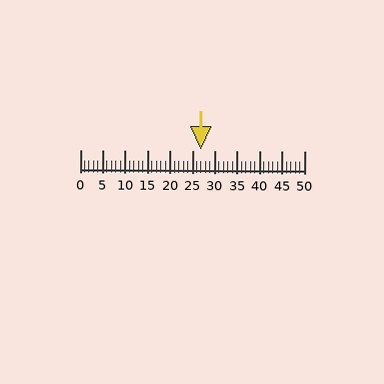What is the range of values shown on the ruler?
The ruler shows values from 0 to 50.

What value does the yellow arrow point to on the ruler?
The yellow arrow points to approximately 27.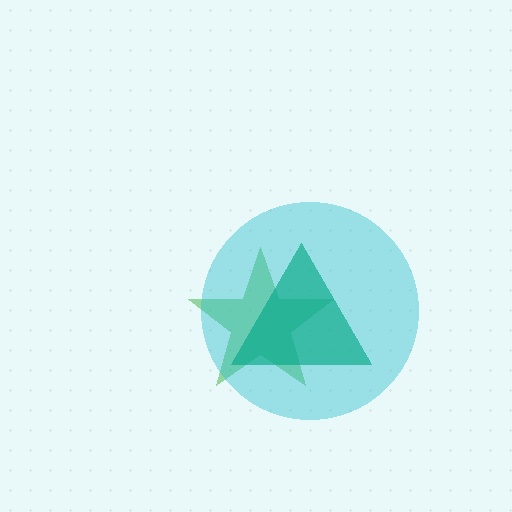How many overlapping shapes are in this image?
There are 3 overlapping shapes in the image.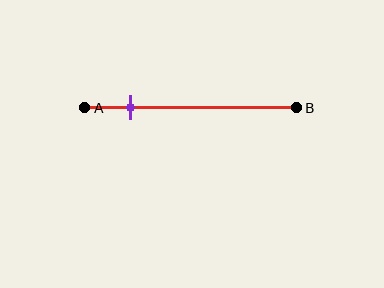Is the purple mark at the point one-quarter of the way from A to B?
No, the mark is at about 20% from A, not at the 25% one-quarter point.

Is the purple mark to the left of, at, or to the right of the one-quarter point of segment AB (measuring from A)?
The purple mark is to the left of the one-quarter point of segment AB.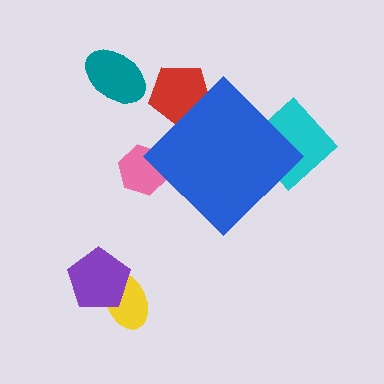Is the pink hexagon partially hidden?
Yes, the pink hexagon is partially hidden behind the blue diamond.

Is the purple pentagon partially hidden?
No, the purple pentagon is fully visible.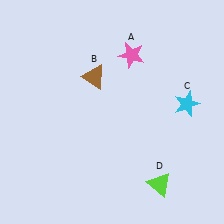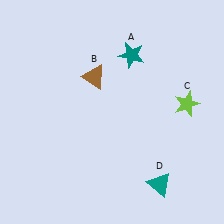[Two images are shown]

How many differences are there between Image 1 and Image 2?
There are 3 differences between the two images.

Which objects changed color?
A changed from pink to teal. C changed from cyan to lime. D changed from lime to teal.